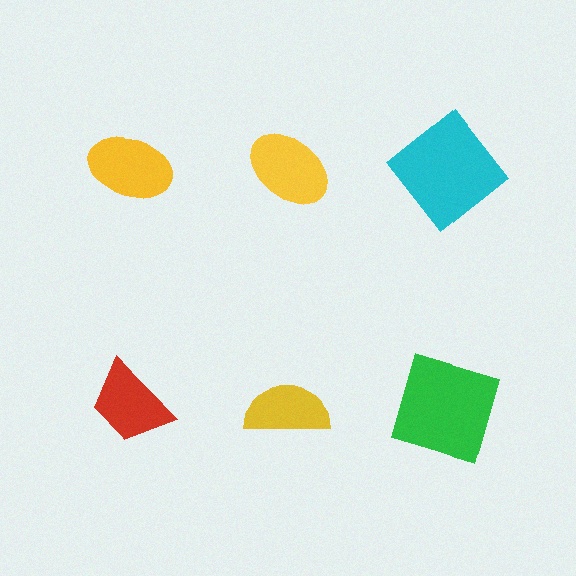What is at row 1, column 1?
A yellow ellipse.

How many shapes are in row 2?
3 shapes.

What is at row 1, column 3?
A cyan diamond.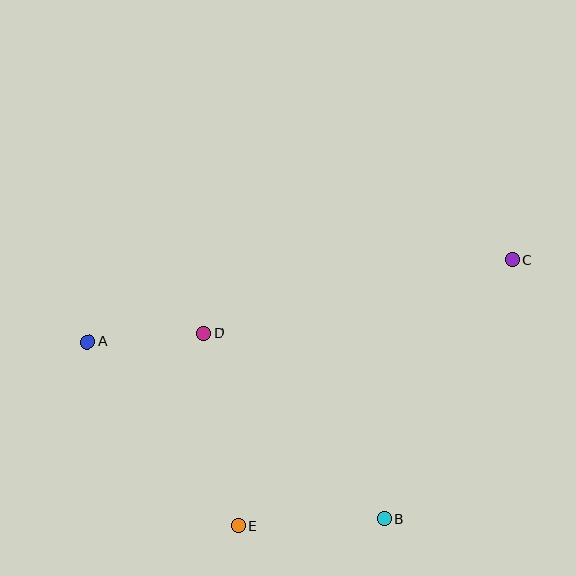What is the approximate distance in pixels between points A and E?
The distance between A and E is approximately 237 pixels.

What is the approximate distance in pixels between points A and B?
The distance between A and B is approximately 345 pixels.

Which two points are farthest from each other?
Points A and C are farthest from each other.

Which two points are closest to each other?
Points A and D are closest to each other.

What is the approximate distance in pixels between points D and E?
The distance between D and E is approximately 196 pixels.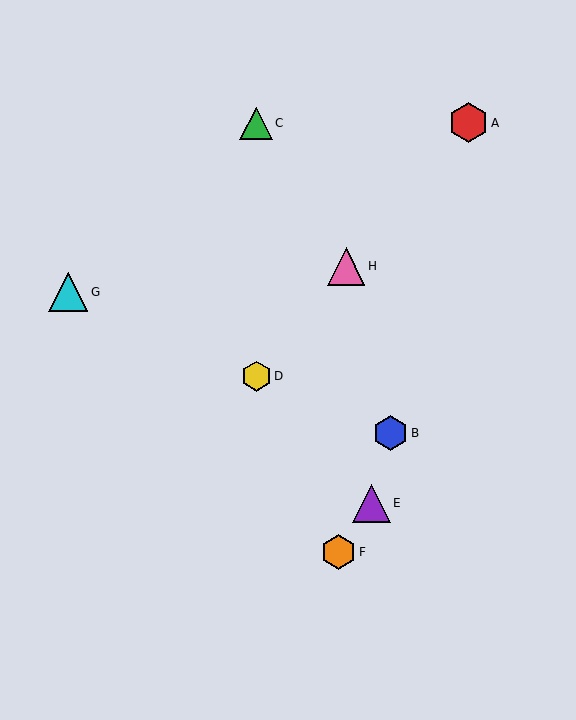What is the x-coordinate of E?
Object E is at x≈371.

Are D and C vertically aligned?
Yes, both are at x≈256.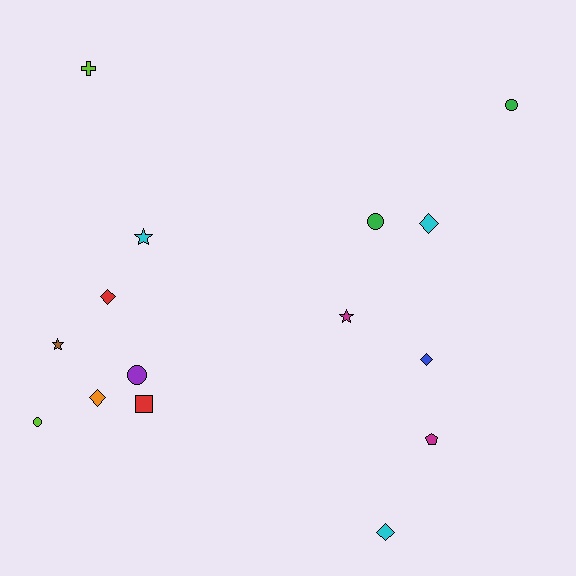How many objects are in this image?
There are 15 objects.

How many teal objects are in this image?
There are no teal objects.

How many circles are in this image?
There are 4 circles.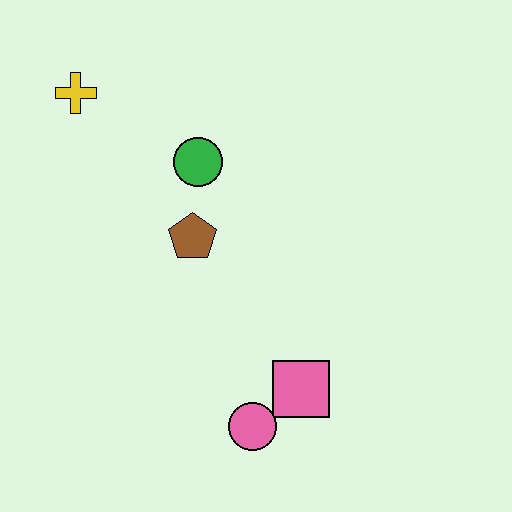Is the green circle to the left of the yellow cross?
No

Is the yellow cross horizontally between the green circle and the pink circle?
No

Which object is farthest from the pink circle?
The yellow cross is farthest from the pink circle.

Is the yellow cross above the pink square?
Yes